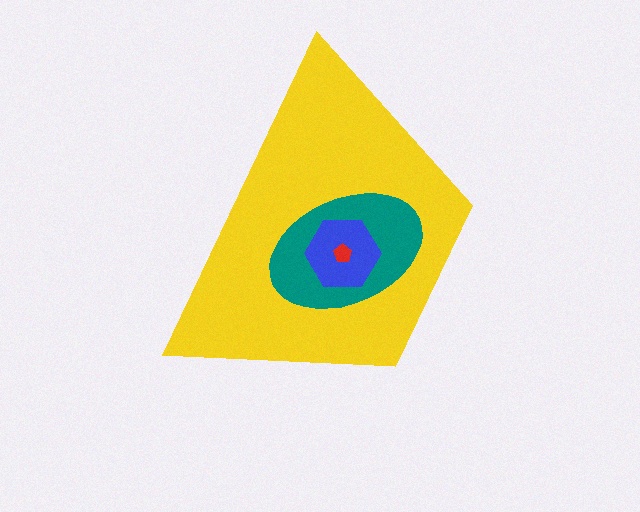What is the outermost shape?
The yellow trapezoid.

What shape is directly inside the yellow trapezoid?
The teal ellipse.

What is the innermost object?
The red pentagon.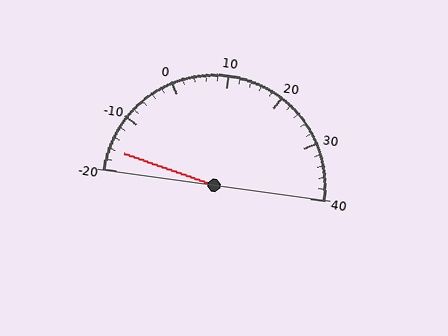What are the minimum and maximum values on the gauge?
The gauge ranges from -20 to 40.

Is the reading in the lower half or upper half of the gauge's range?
The reading is in the lower half of the range (-20 to 40).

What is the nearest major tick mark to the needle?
The nearest major tick mark is -20.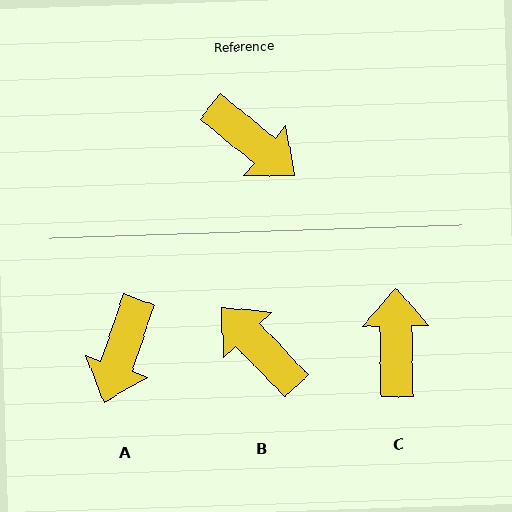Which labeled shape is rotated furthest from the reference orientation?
B, about 173 degrees away.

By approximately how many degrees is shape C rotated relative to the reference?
Approximately 130 degrees counter-clockwise.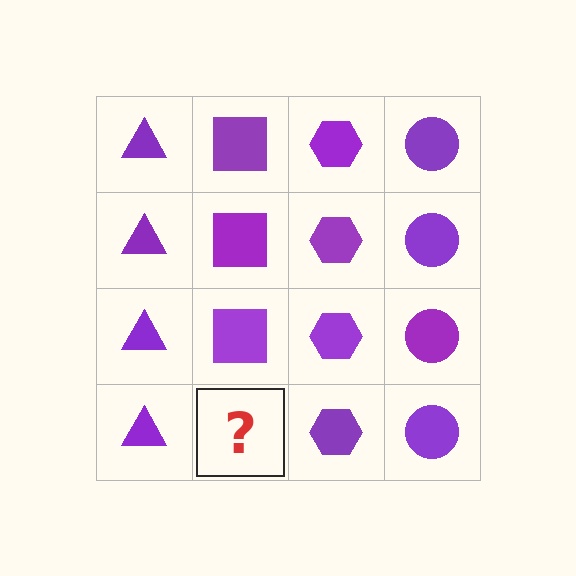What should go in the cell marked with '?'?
The missing cell should contain a purple square.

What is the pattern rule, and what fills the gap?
The rule is that each column has a consistent shape. The gap should be filled with a purple square.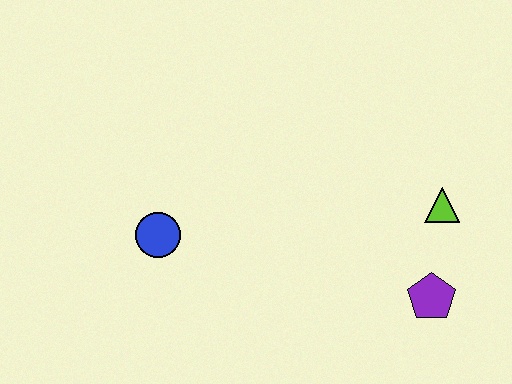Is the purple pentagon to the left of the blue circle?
No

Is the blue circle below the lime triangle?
Yes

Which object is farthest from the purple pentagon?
The blue circle is farthest from the purple pentagon.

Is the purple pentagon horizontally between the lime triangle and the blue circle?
Yes